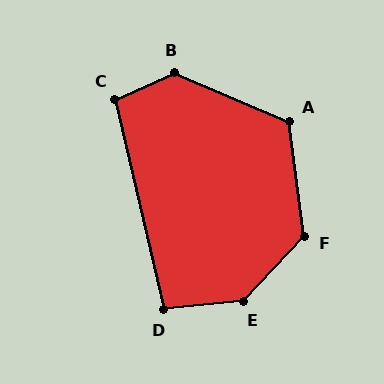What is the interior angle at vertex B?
Approximately 133 degrees (obtuse).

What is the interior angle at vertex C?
Approximately 101 degrees (obtuse).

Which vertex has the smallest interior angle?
D, at approximately 97 degrees.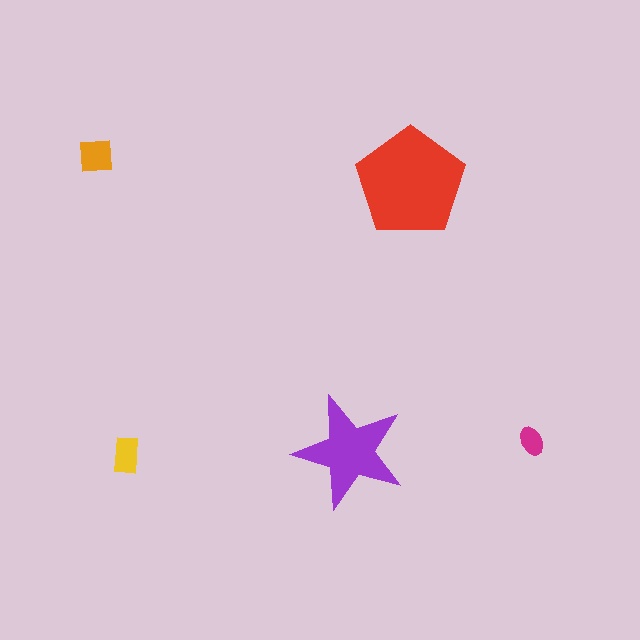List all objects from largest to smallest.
The red pentagon, the purple star, the orange square, the yellow rectangle, the magenta ellipse.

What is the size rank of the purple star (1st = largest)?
2nd.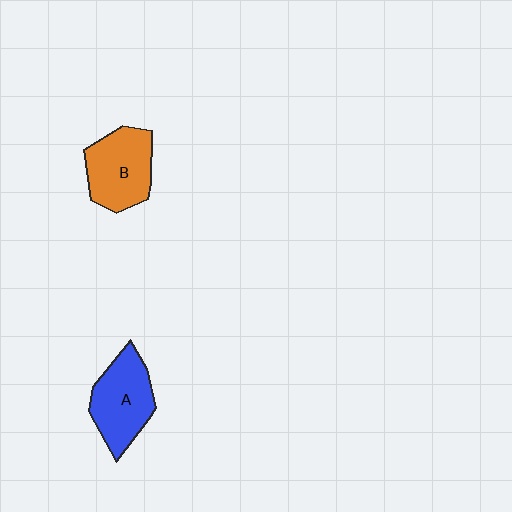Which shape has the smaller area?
Shape B (orange).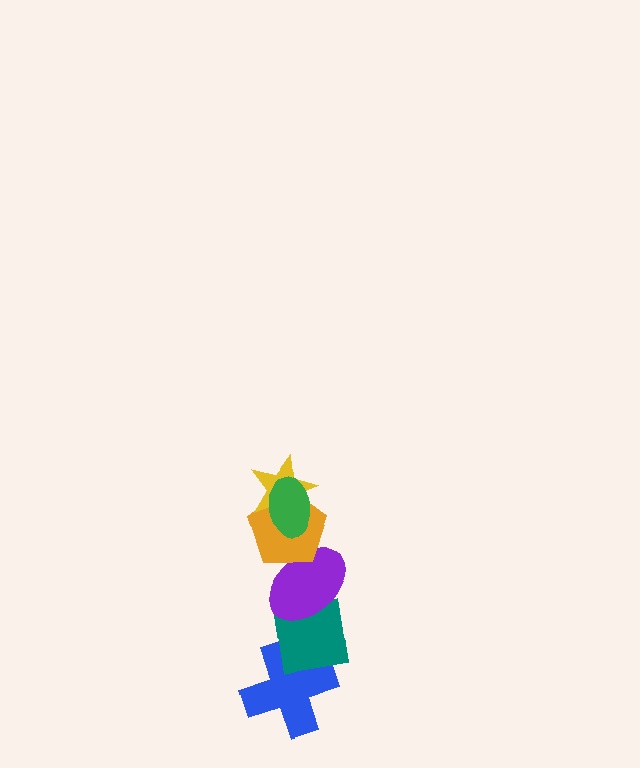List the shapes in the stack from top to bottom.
From top to bottom: the green ellipse, the yellow star, the orange pentagon, the purple ellipse, the teal square, the blue cross.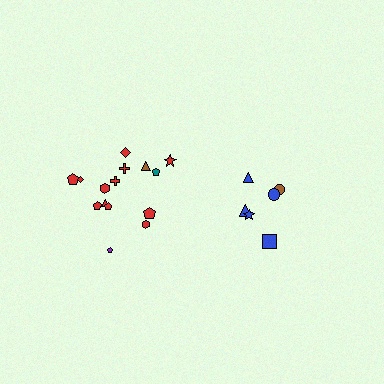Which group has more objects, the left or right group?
The left group.